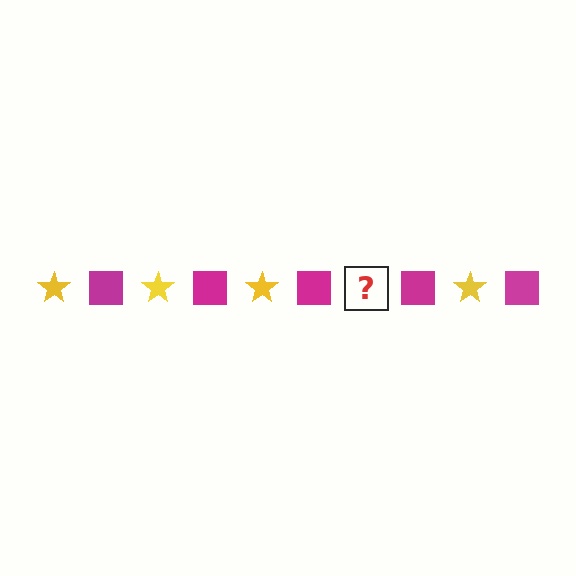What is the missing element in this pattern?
The missing element is a yellow star.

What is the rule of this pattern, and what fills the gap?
The rule is that the pattern alternates between yellow star and magenta square. The gap should be filled with a yellow star.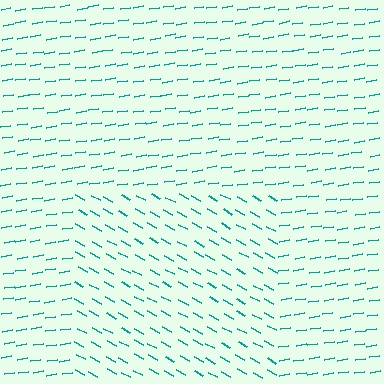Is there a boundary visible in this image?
Yes, there is a texture boundary formed by a change in line orientation.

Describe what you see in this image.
The image is filled with small teal line segments. A rectangle region in the image has lines oriented differently from the surrounding lines, creating a visible texture boundary.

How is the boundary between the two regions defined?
The boundary is defined purely by a change in line orientation (approximately 37 degrees difference). All lines are the same color and thickness.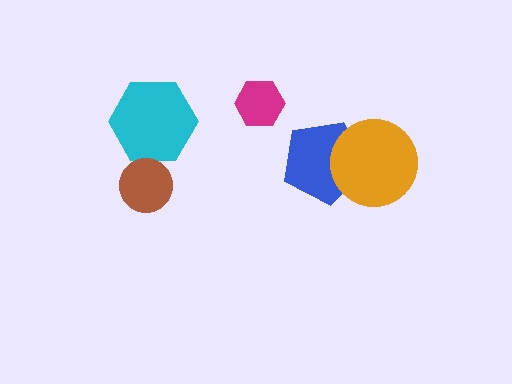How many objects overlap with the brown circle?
1 object overlaps with the brown circle.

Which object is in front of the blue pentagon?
The orange circle is in front of the blue pentagon.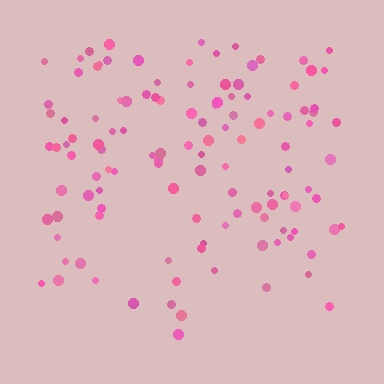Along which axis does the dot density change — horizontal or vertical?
Vertical.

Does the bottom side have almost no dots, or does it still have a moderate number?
Still a moderate number, just noticeably fewer than the top.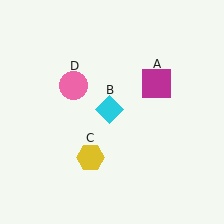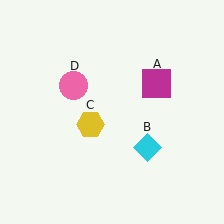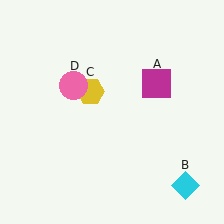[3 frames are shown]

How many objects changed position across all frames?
2 objects changed position: cyan diamond (object B), yellow hexagon (object C).